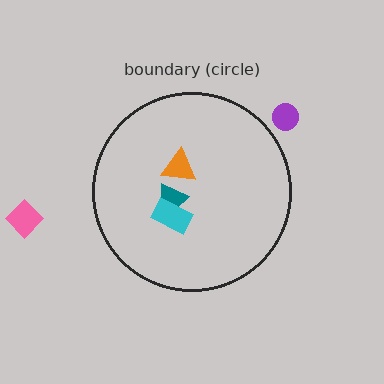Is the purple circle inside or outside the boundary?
Outside.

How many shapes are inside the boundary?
3 inside, 2 outside.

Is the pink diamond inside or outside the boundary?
Outside.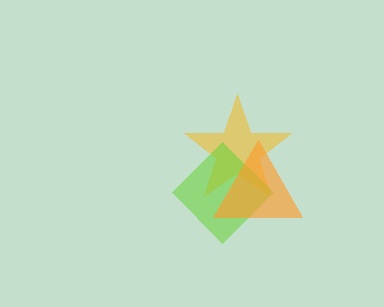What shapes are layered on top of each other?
The layered shapes are: a yellow star, a lime diamond, an orange triangle.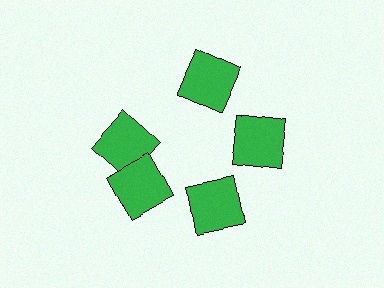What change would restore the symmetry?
The symmetry would be restored by rotating it back into even spacing with its neighbors so that all 5 squares sit at equal angles and equal distance from the center.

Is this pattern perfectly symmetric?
No. The 5 green squares are arranged in a ring, but one element near the 10 o'clock position is rotated out of alignment along the ring, breaking the 5-fold rotational symmetry.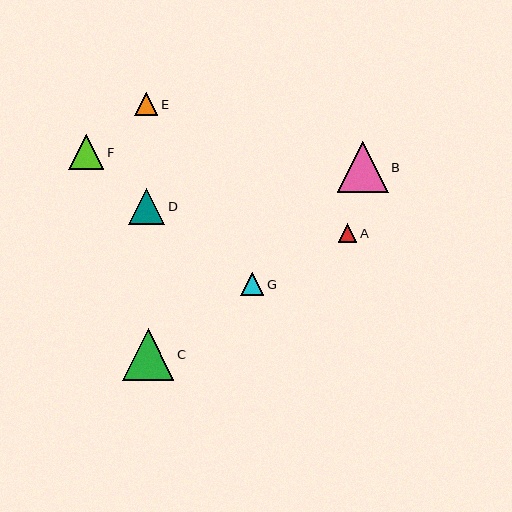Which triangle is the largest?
Triangle B is the largest with a size of approximately 51 pixels.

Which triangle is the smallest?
Triangle A is the smallest with a size of approximately 19 pixels.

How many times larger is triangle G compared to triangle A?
Triangle G is approximately 1.2 times the size of triangle A.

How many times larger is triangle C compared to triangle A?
Triangle C is approximately 2.7 times the size of triangle A.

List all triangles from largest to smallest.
From largest to smallest: B, C, D, F, G, E, A.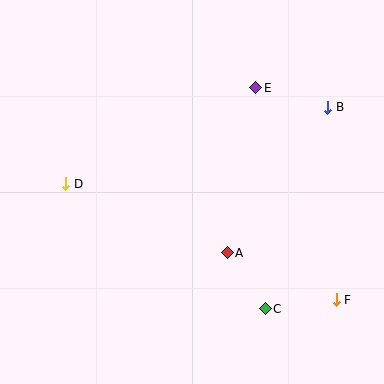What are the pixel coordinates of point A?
Point A is at (227, 253).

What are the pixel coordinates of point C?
Point C is at (265, 309).